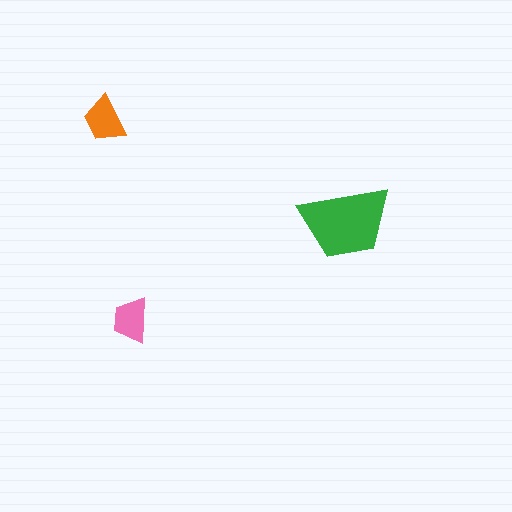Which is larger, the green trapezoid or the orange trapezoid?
The green one.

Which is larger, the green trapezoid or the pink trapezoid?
The green one.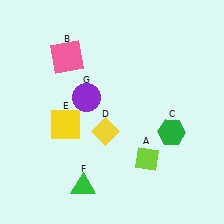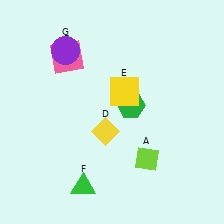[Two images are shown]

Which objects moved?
The objects that moved are: the green hexagon (C), the yellow square (E), the purple circle (G).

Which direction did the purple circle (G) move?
The purple circle (G) moved up.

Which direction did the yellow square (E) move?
The yellow square (E) moved right.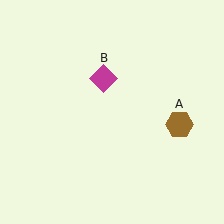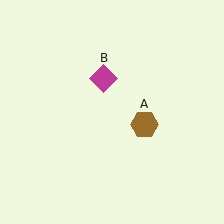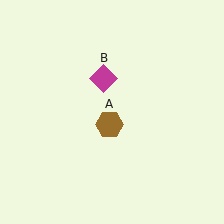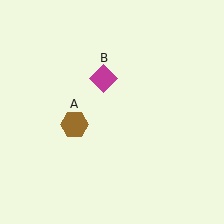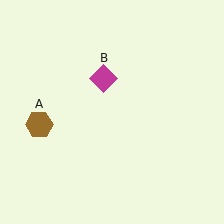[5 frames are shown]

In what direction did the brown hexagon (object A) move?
The brown hexagon (object A) moved left.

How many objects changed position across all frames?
1 object changed position: brown hexagon (object A).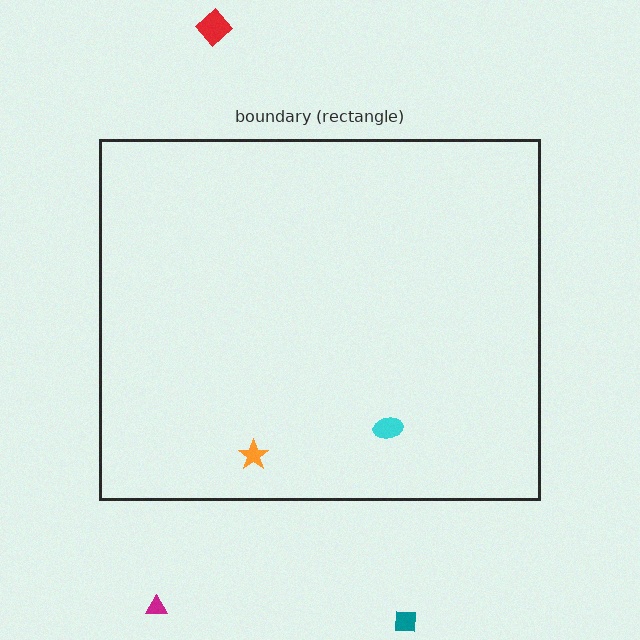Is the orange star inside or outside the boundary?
Inside.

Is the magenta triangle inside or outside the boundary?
Outside.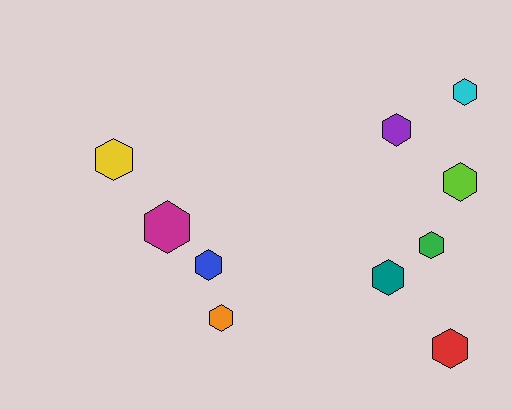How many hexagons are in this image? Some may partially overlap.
There are 10 hexagons.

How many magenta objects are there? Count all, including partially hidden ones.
There is 1 magenta object.